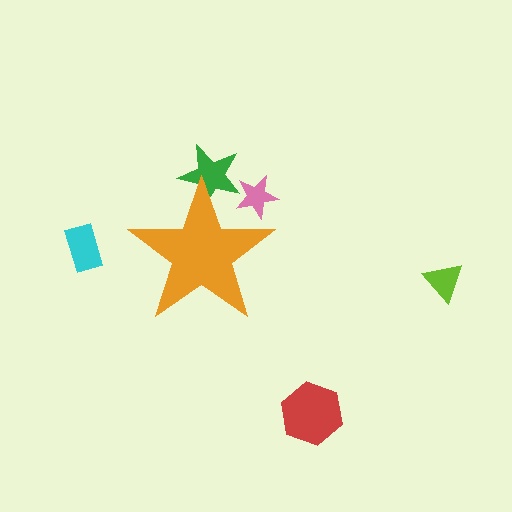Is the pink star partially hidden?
Yes, the pink star is partially hidden behind the orange star.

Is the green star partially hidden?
Yes, the green star is partially hidden behind the orange star.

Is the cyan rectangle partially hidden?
No, the cyan rectangle is fully visible.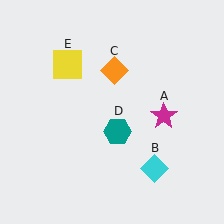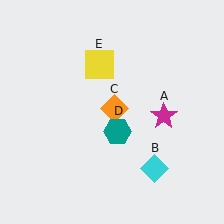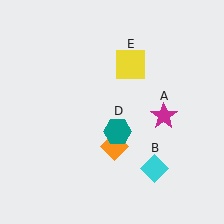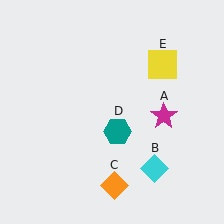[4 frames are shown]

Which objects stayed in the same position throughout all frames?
Magenta star (object A) and cyan diamond (object B) and teal hexagon (object D) remained stationary.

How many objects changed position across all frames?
2 objects changed position: orange diamond (object C), yellow square (object E).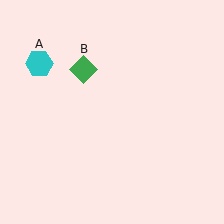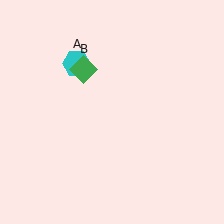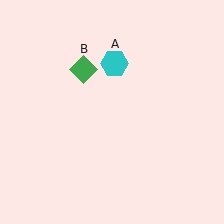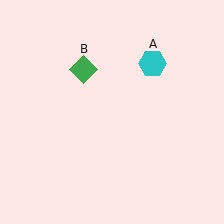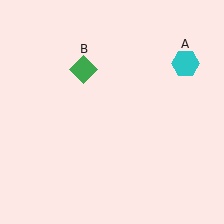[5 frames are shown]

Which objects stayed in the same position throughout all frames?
Green diamond (object B) remained stationary.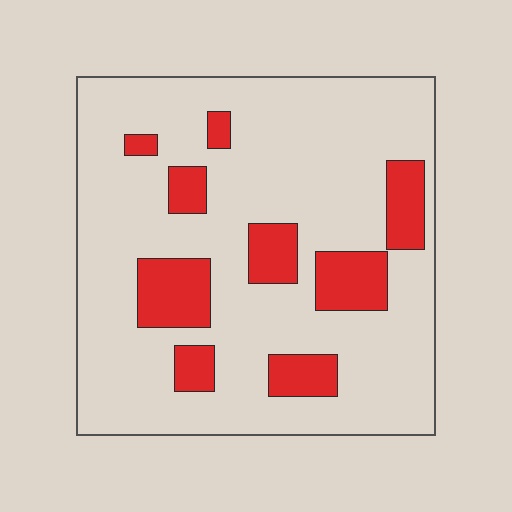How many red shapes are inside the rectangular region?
9.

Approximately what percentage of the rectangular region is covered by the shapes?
Approximately 20%.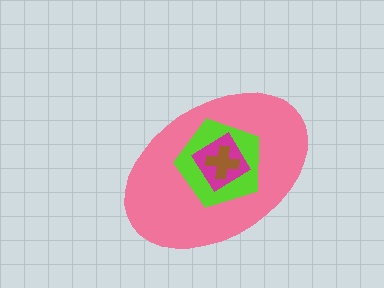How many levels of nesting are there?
4.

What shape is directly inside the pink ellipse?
The lime pentagon.